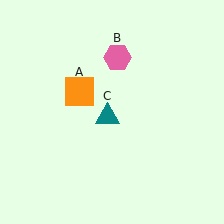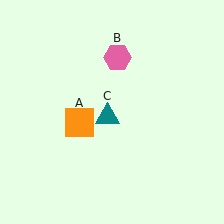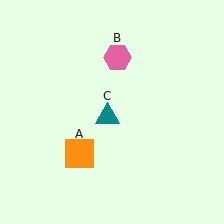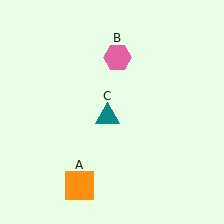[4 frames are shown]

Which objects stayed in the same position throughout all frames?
Pink hexagon (object B) and teal triangle (object C) remained stationary.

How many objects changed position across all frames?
1 object changed position: orange square (object A).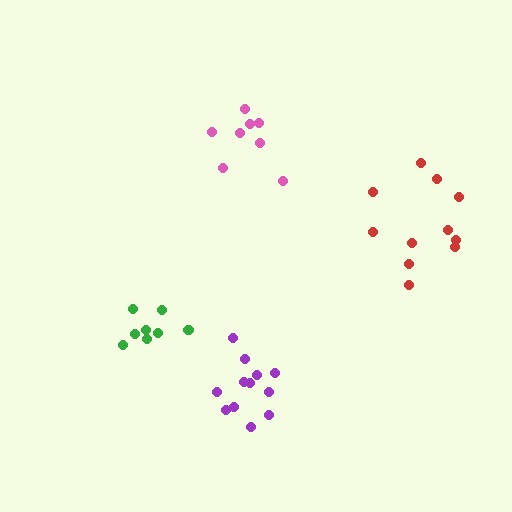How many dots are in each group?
Group 1: 12 dots, Group 2: 8 dots, Group 3: 8 dots, Group 4: 11 dots (39 total).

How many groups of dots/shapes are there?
There are 4 groups.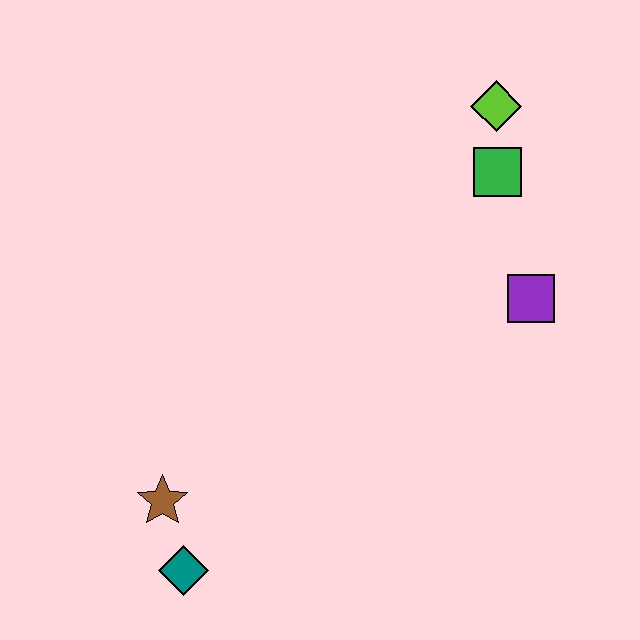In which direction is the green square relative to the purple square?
The green square is above the purple square.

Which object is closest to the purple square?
The green square is closest to the purple square.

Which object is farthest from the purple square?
The teal diamond is farthest from the purple square.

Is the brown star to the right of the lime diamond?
No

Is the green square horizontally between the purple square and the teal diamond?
Yes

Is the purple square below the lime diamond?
Yes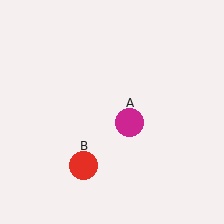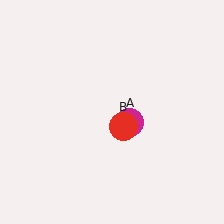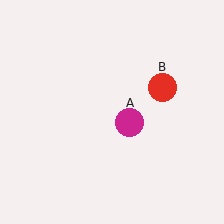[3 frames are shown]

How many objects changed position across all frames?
1 object changed position: red circle (object B).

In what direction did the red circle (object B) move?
The red circle (object B) moved up and to the right.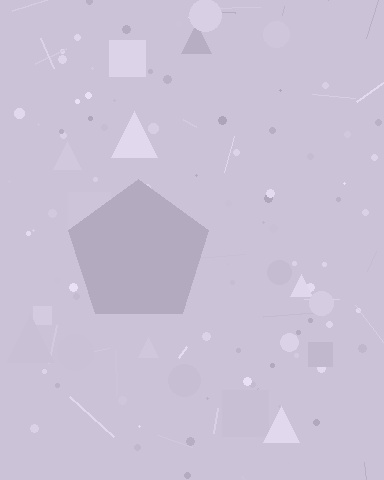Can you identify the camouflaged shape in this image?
The camouflaged shape is a pentagon.